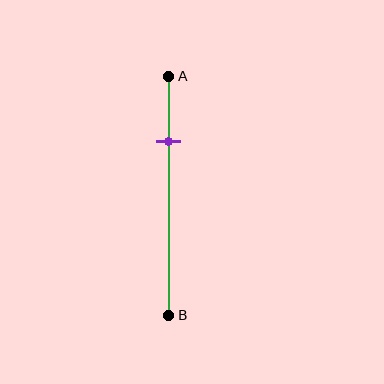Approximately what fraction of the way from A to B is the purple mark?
The purple mark is approximately 25% of the way from A to B.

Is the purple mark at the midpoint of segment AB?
No, the mark is at about 25% from A, not at the 50% midpoint.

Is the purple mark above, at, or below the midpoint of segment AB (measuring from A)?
The purple mark is above the midpoint of segment AB.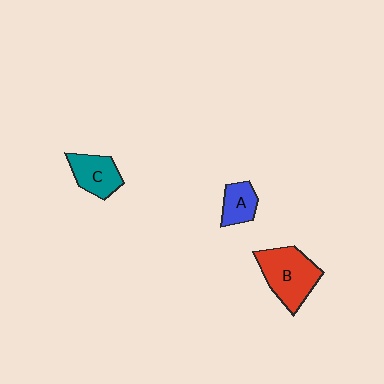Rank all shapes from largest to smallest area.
From largest to smallest: B (red), C (teal), A (blue).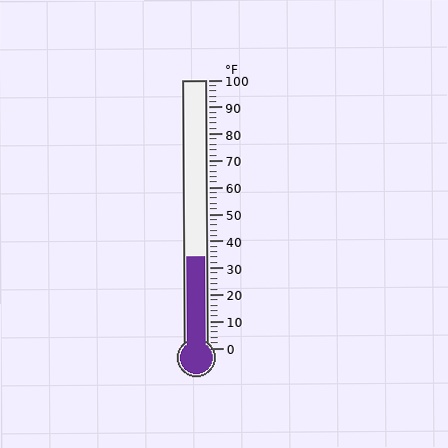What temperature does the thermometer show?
The thermometer shows approximately 34°F.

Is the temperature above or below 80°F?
The temperature is below 80°F.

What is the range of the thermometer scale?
The thermometer scale ranges from 0°F to 100°F.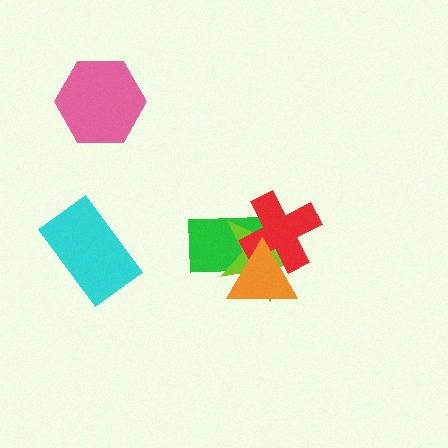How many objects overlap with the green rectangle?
3 objects overlap with the green rectangle.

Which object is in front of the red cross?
The orange triangle is in front of the red cross.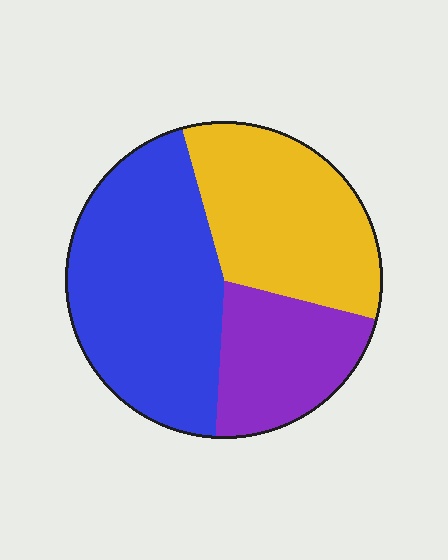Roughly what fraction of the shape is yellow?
Yellow covers roughly 35% of the shape.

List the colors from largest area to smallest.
From largest to smallest: blue, yellow, purple.